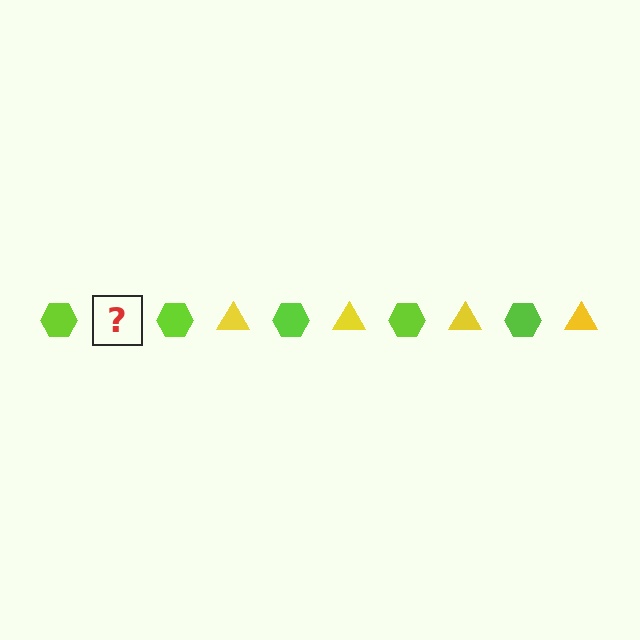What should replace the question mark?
The question mark should be replaced with a yellow triangle.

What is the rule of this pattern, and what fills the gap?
The rule is that the pattern alternates between lime hexagon and yellow triangle. The gap should be filled with a yellow triangle.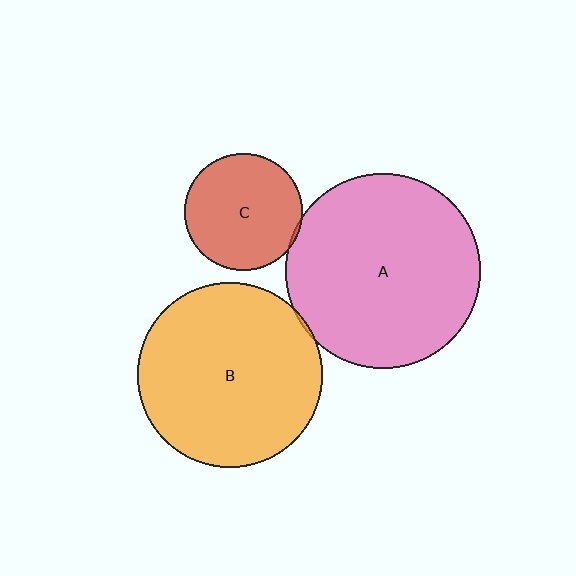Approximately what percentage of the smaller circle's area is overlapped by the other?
Approximately 5%.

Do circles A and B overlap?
Yes.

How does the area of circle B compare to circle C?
Approximately 2.5 times.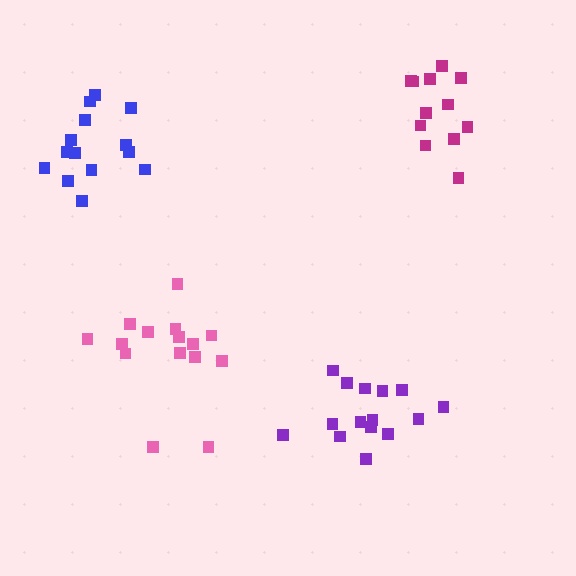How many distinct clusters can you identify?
There are 4 distinct clusters.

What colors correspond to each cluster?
The clusters are colored: blue, magenta, purple, pink.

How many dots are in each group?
Group 1: 14 dots, Group 2: 12 dots, Group 3: 15 dots, Group 4: 15 dots (56 total).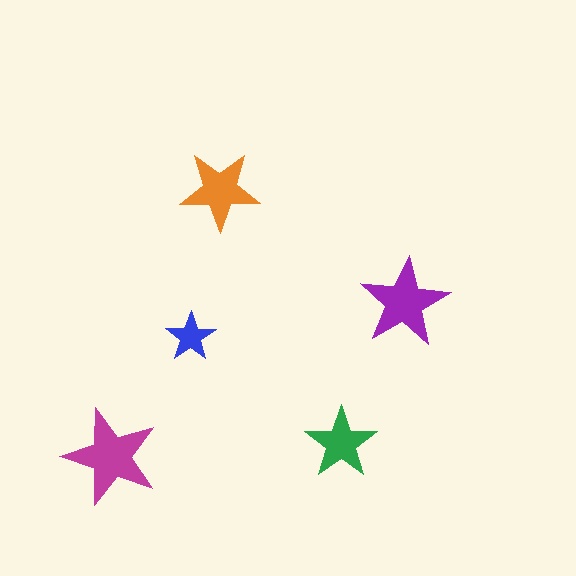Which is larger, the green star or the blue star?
The green one.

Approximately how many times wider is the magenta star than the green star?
About 1.5 times wider.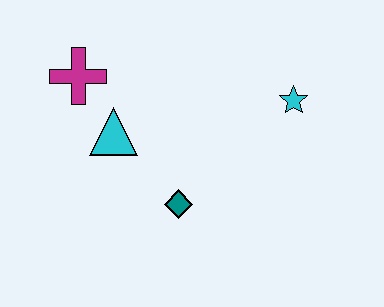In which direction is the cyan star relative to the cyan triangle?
The cyan star is to the right of the cyan triangle.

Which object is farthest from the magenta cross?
The cyan star is farthest from the magenta cross.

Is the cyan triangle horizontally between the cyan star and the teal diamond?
No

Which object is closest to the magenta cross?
The cyan triangle is closest to the magenta cross.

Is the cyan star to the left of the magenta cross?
No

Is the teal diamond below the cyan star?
Yes